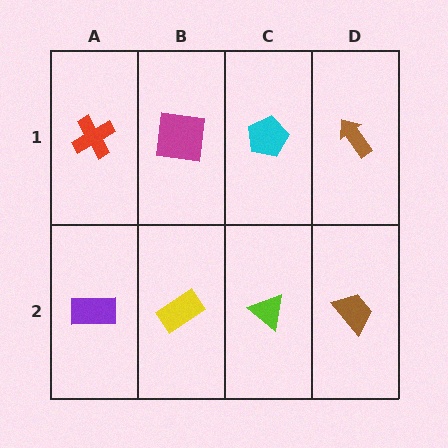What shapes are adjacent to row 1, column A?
A purple rectangle (row 2, column A), a magenta square (row 1, column B).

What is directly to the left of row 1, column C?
A magenta square.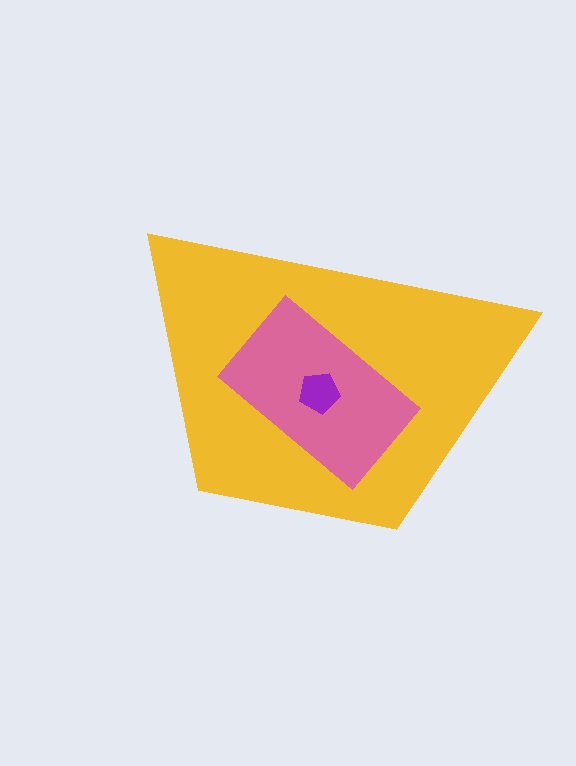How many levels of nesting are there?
3.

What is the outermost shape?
The yellow trapezoid.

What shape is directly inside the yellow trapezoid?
The pink rectangle.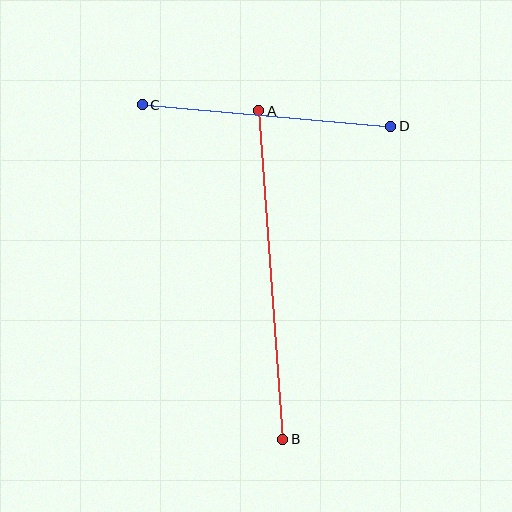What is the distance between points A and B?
The distance is approximately 329 pixels.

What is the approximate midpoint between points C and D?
The midpoint is at approximately (267, 115) pixels.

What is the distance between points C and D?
The distance is approximately 249 pixels.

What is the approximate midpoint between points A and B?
The midpoint is at approximately (271, 275) pixels.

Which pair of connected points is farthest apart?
Points A and B are farthest apart.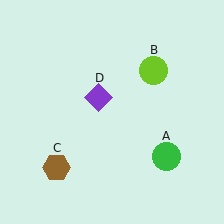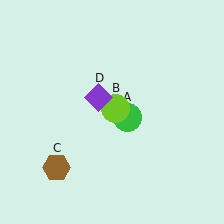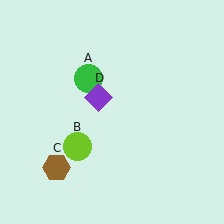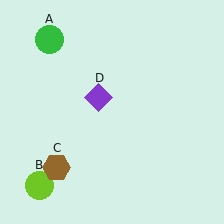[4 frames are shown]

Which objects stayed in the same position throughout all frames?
Brown hexagon (object C) and purple diamond (object D) remained stationary.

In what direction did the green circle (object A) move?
The green circle (object A) moved up and to the left.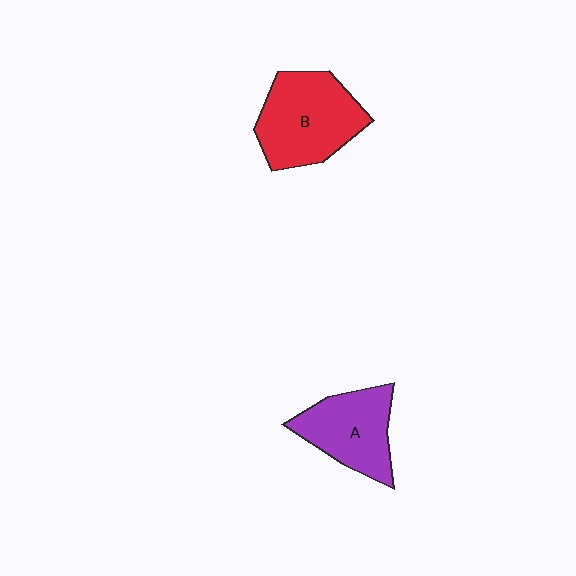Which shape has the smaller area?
Shape A (purple).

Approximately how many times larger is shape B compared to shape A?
Approximately 1.3 times.